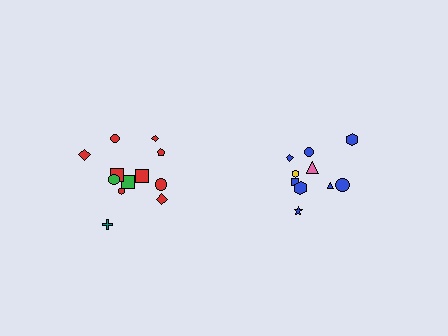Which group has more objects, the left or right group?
The left group.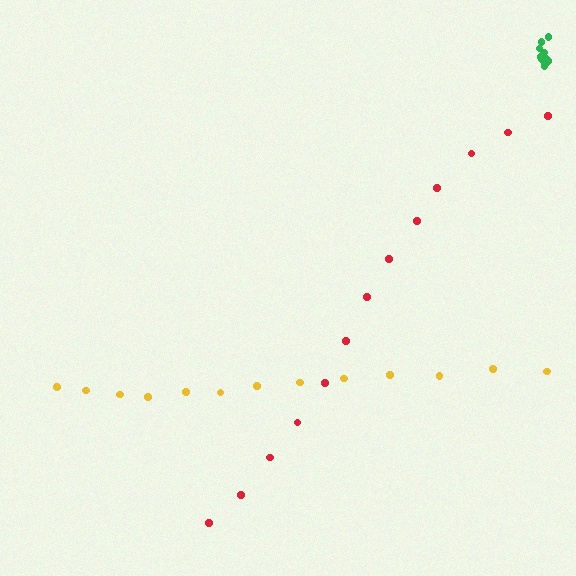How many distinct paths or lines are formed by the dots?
There are 3 distinct paths.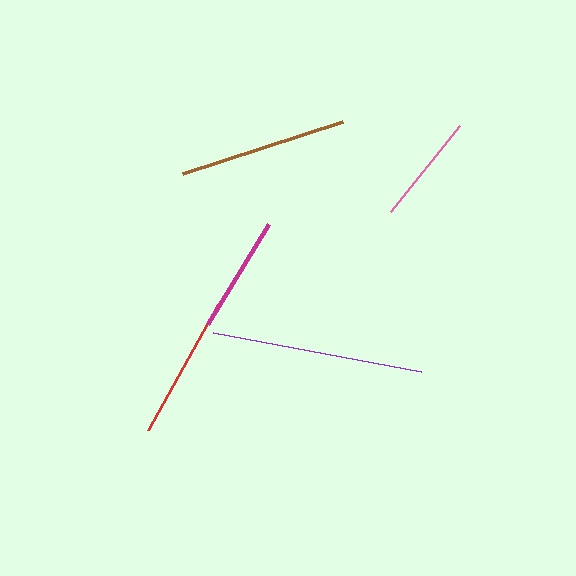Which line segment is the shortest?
The pink line is the shortest at approximately 110 pixels.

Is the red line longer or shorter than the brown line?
The brown line is longer than the red line.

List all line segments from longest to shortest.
From longest to shortest: purple, brown, red, magenta, pink.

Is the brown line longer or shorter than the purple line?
The purple line is longer than the brown line.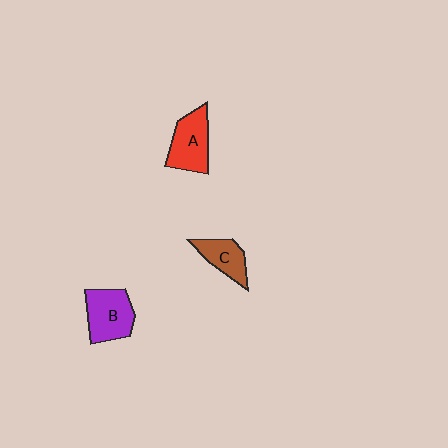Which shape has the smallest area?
Shape C (brown).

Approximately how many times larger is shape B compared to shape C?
Approximately 1.5 times.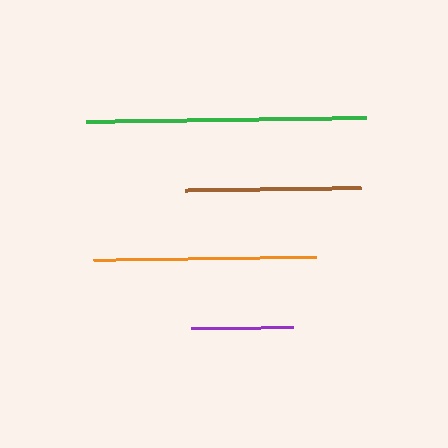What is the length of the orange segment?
The orange segment is approximately 223 pixels long.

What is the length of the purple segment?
The purple segment is approximately 102 pixels long.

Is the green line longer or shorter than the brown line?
The green line is longer than the brown line.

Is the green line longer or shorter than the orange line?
The green line is longer than the orange line.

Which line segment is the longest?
The green line is the longest at approximately 280 pixels.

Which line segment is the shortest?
The purple line is the shortest at approximately 102 pixels.